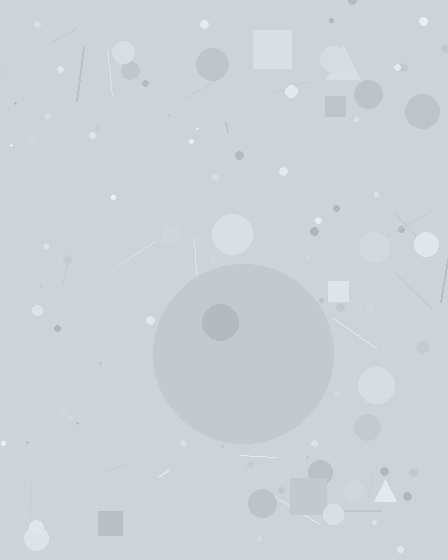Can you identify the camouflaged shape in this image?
The camouflaged shape is a circle.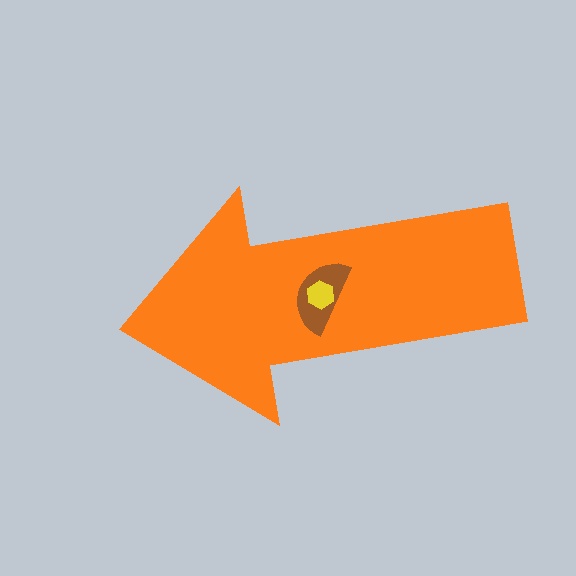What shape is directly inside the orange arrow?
The brown semicircle.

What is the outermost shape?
The orange arrow.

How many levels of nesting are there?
3.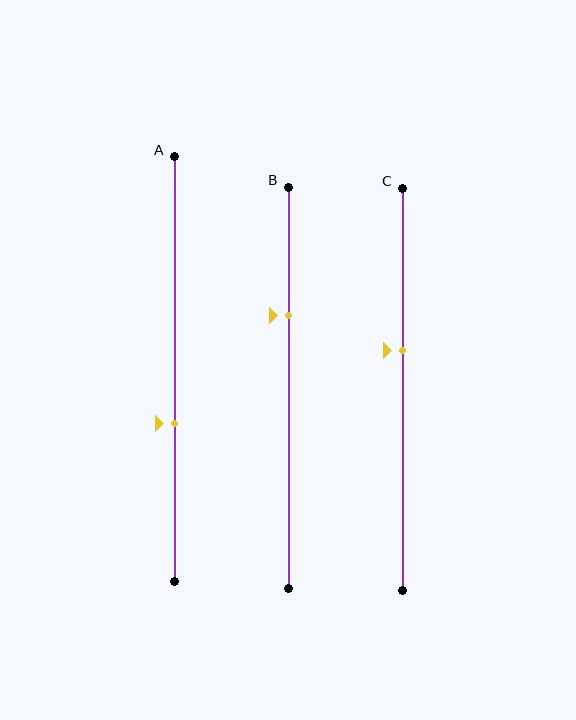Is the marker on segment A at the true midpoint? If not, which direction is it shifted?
No, the marker on segment A is shifted downward by about 13% of the segment length.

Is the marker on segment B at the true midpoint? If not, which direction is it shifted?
No, the marker on segment B is shifted upward by about 18% of the segment length.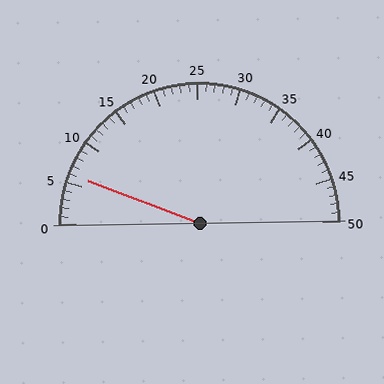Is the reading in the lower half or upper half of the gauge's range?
The reading is in the lower half of the range (0 to 50).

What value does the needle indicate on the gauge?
The needle indicates approximately 6.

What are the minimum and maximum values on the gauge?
The gauge ranges from 0 to 50.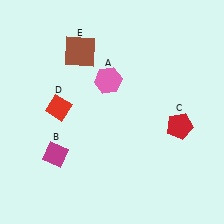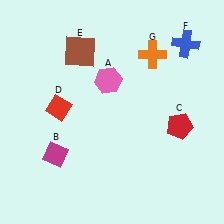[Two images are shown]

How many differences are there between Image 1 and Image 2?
There are 2 differences between the two images.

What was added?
A blue cross (F), an orange cross (G) were added in Image 2.